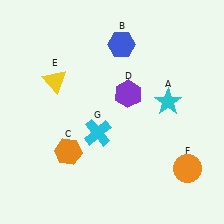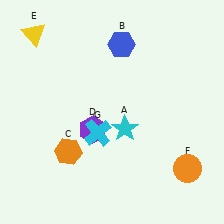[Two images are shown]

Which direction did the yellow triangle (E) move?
The yellow triangle (E) moved up.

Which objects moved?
The objects that moved are: the cyan star (A), the purple hexagon (D), the yellow triangle (E).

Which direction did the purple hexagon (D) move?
The purple hexagon (D) moved down.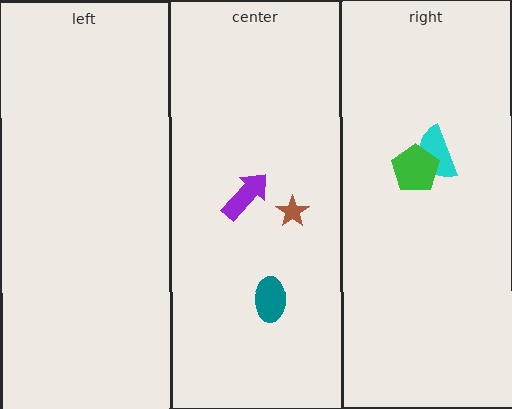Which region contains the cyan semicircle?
The right region.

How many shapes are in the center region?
3.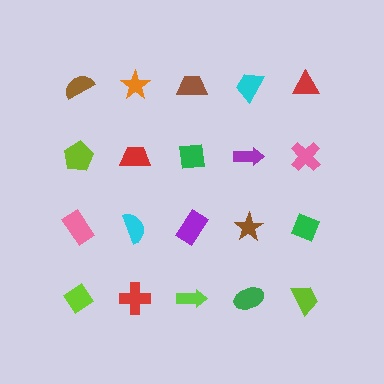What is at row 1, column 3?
A brown trapezoid.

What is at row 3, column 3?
A purple rectangle.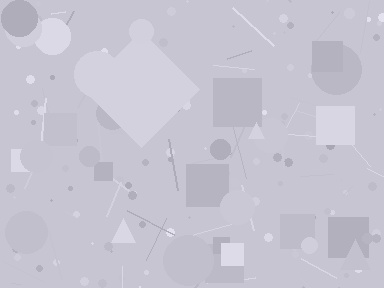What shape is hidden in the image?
A diamond is hidden in the image.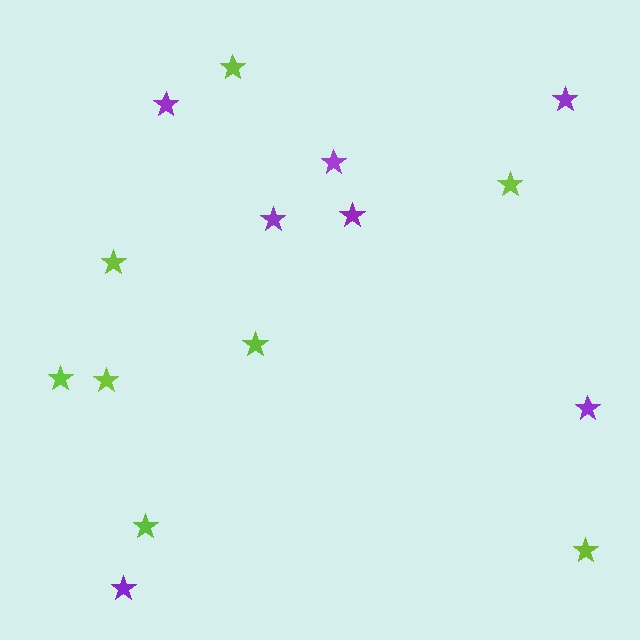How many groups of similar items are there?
There are 2 groups: one group of lime stars (8) and one group of purple stars (7).